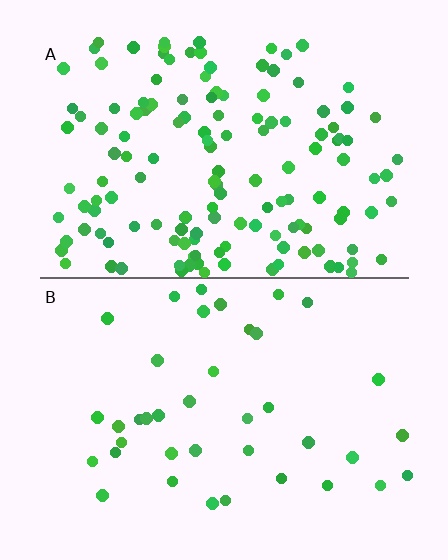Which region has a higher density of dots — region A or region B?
A (the top).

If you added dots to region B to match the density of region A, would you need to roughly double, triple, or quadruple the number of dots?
Approximately quadruple.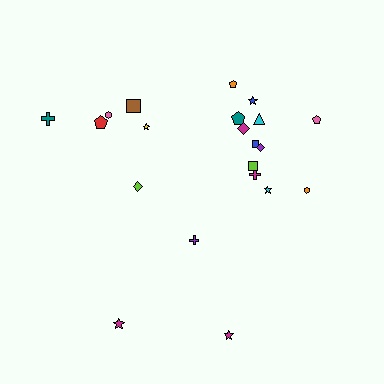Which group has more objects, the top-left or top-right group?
The top-right group.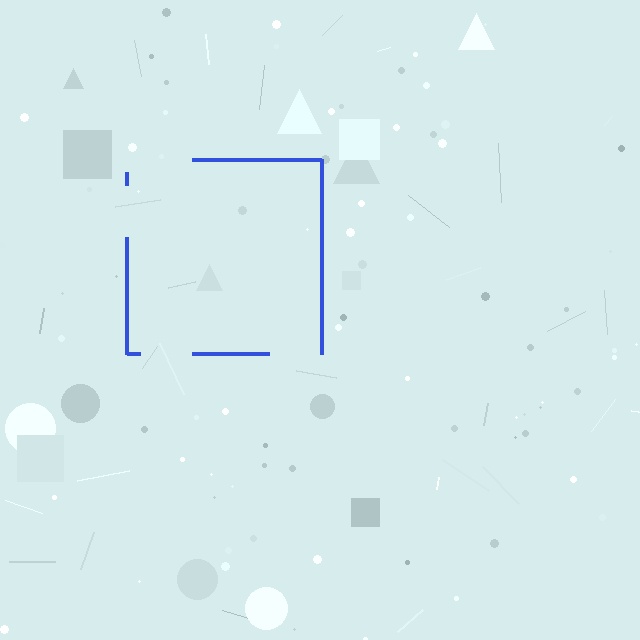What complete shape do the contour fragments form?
The contour fragments form a square.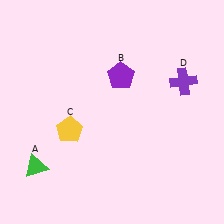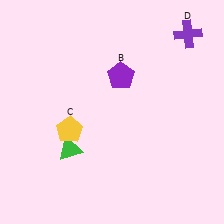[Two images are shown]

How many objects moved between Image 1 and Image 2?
2 objects moved between the two images.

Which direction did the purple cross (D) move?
The purple cross (D) moved up.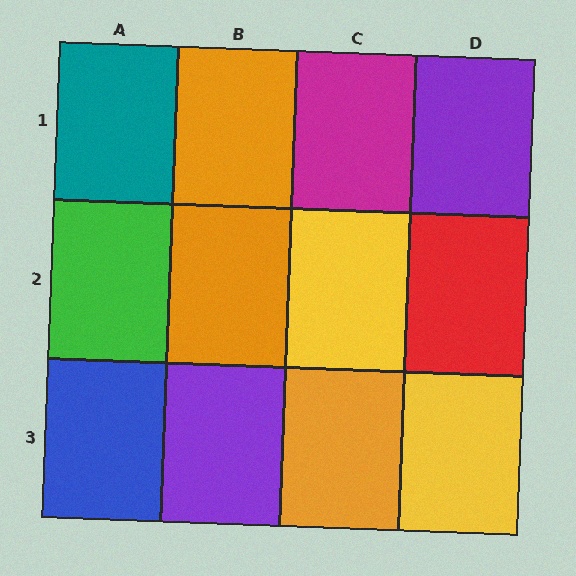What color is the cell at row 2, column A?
Green.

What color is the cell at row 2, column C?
Yellow.